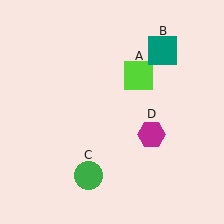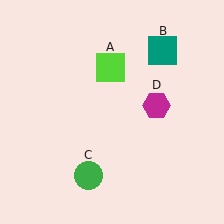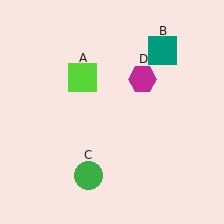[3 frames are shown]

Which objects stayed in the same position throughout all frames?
Teal square (object B) and green circle (object C) remained stationary.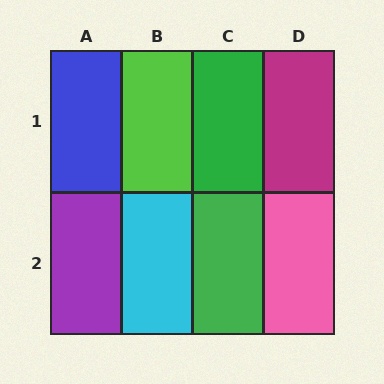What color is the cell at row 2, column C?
Green.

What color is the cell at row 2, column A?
Purple.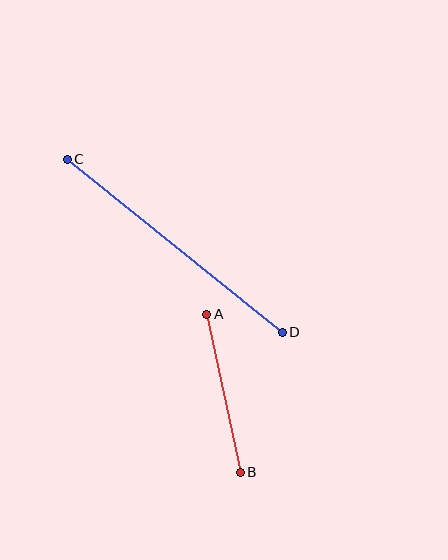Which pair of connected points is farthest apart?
Points C and D are farthest apart.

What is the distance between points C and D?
The distance is approximately 276 pixels.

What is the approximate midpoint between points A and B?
The midpoint is at approximately (223, 393) pixels.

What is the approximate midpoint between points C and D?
The midpoint is at approximately (175, 246) pixels.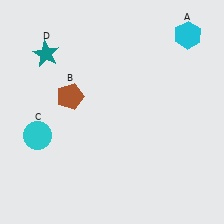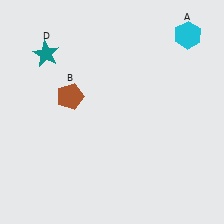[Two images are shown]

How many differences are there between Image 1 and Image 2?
There is 1 difference between the two images.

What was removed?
The cyan circle (C) was removed in Image 2.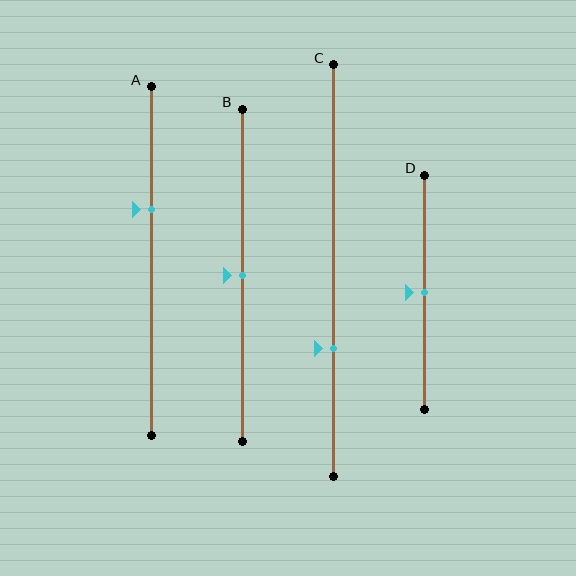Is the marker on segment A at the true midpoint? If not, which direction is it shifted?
No, the marker on segment A is shifted upward by about 15% of the segment length.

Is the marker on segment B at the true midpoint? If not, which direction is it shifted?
Yes, the marker on segment B is at the true midpoint.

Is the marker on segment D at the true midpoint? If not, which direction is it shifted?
Yes, the marker on segment D is at the true midpoint.